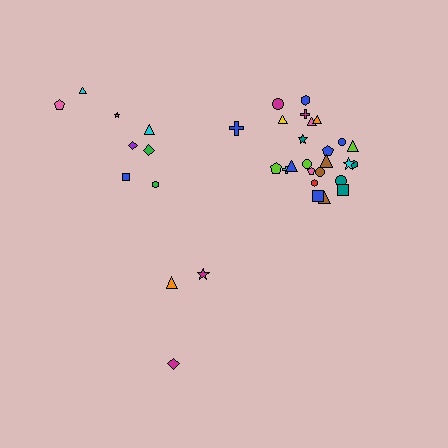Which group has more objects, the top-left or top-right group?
The top-right group.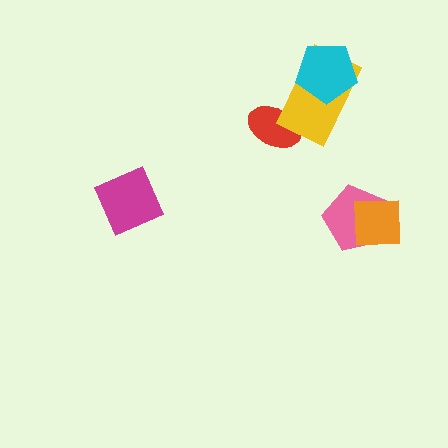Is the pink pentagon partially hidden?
Yes, it is partially covered by another shape.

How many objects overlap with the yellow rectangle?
2 objects overlap with the yellow rectangle.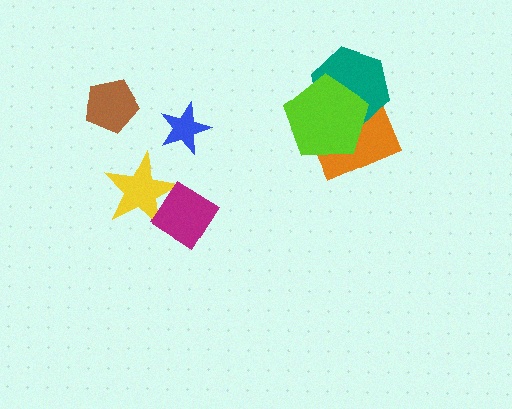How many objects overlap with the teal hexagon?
2 objects overlap with the teal hexagon.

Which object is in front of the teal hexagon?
The lime pentagon is in front of the teal hexagon.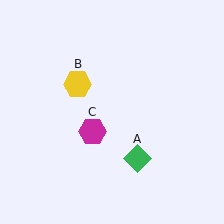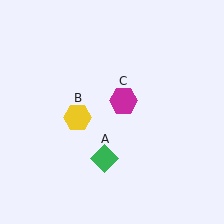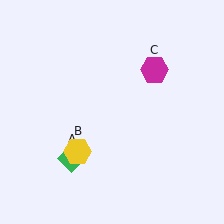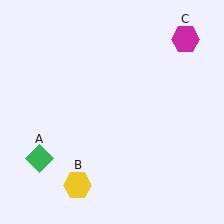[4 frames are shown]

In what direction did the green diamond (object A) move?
The green diamond (object A) moved left.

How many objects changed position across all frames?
3 objects changed position: green diamond (object A), yellow hexagon (object B), magenta hexagon (object C).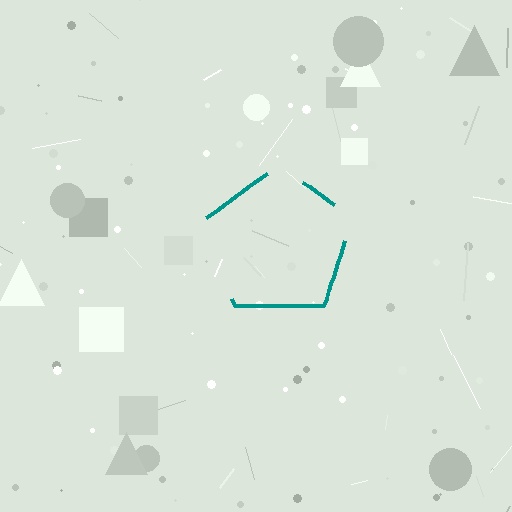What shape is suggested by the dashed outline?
The dashed outline suggests a pentagon.